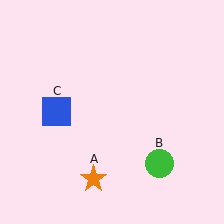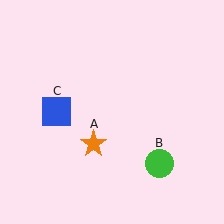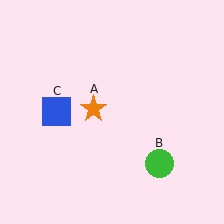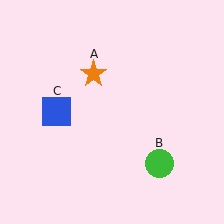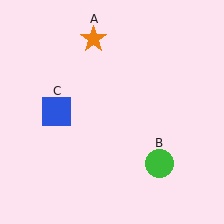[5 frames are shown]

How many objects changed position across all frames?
1 object changed position: orange star (object A).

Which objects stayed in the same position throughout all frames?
Green circle (object B) and blue square (object C) remained stationary.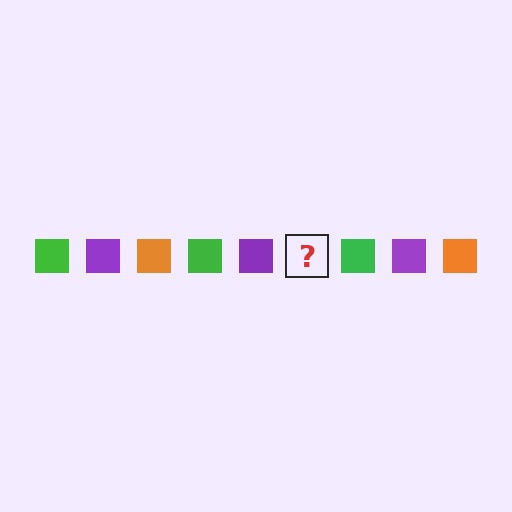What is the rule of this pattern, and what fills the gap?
The rule is that the pattern cycles through green, purple, orange squares. The gap should be filled with an orange square.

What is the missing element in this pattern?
The missing element is an orange square.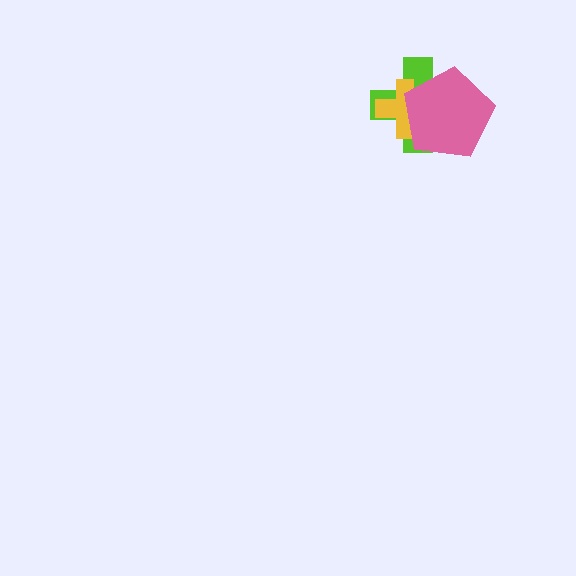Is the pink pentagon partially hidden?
No, no other shape covers it.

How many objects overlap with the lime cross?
2 objects overlap with the lime cross.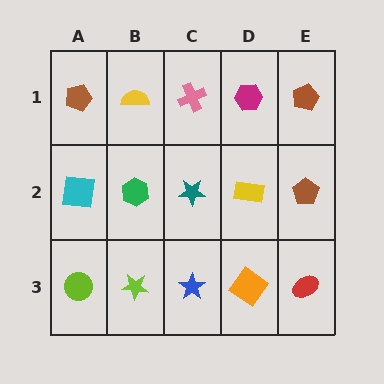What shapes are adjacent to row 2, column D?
A magenta hexagon (row 1, column D), an orange diamond (row 3, column D), a teal star (row 2, column C), a brown pentagon (row 2, column E).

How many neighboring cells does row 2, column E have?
3.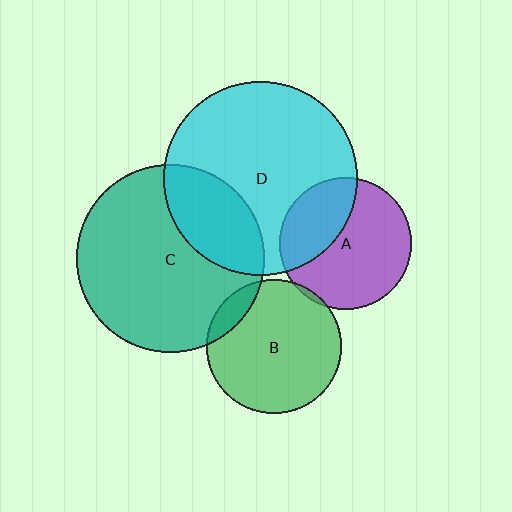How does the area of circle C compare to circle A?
Approximately 2.0 times.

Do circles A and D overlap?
Yes.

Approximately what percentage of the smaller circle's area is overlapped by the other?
Approximately 35%.